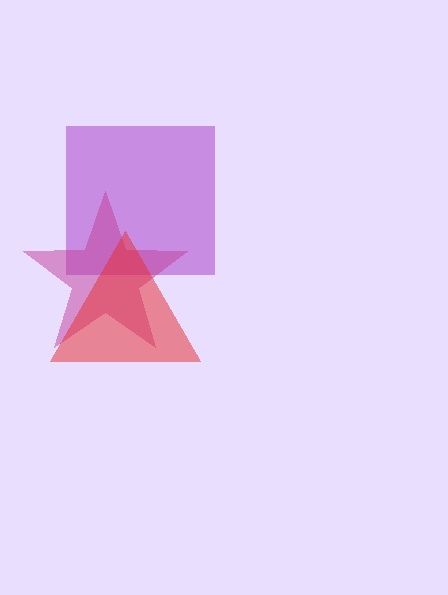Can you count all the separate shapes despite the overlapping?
Yes, there are 3 separate shapes.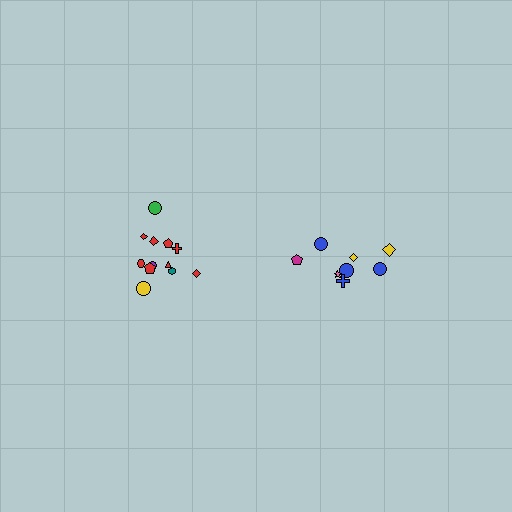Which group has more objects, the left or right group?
The left group.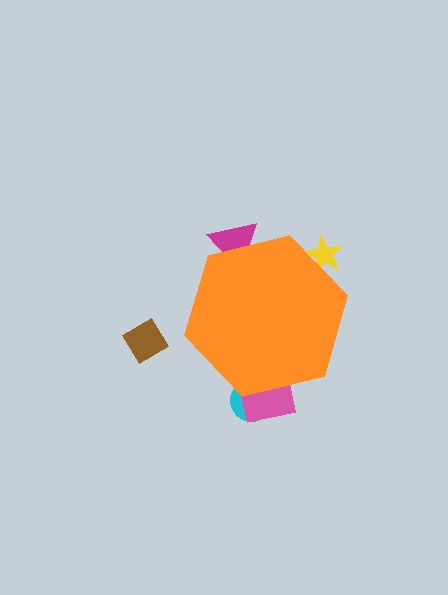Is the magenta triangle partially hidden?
Yes, the magenta triangle is partially hidden behind the orange hexagon.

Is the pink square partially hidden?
Yes, the pink square is partially hidden behind the orange hexagon.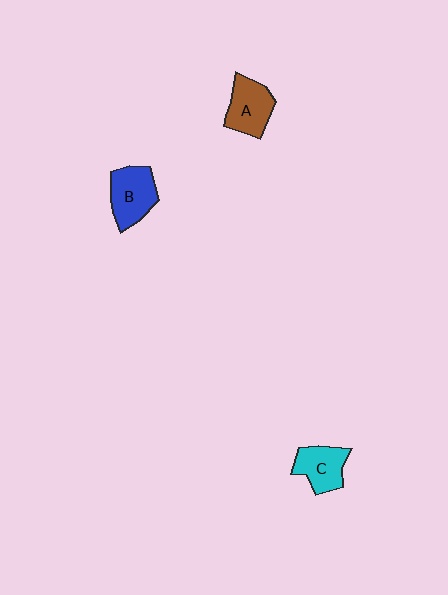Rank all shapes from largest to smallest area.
From largest to smallest: B (blue), A (brown), C (cyan).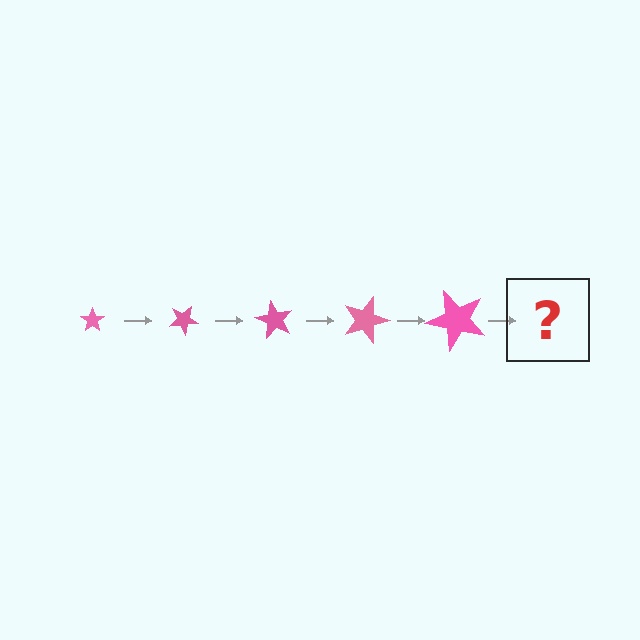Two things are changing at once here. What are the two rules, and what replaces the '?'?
The two rules are that the star grows larger each step and it rotates 30 degrees each step. The '?' should be a star, larger than the previous one and rotated 150 degrees from the start.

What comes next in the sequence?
The next element should be a star, larger than the previous one and rotated 150 degrees from the start.